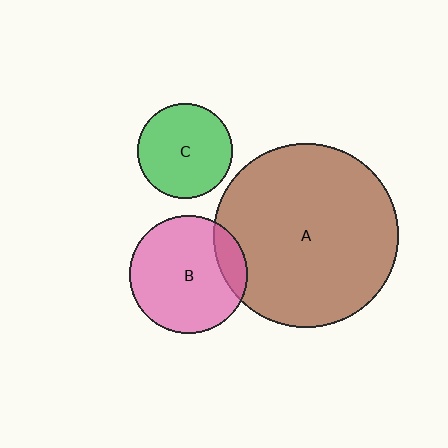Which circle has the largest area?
Circle A (brown).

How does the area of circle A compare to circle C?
Approximately 3.8 times.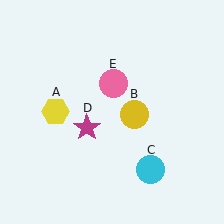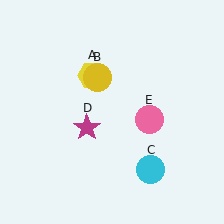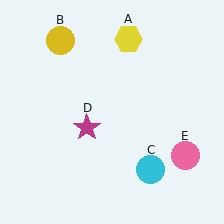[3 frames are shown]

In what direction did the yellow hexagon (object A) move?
The yellow hexagon (object A) moved up and to the right.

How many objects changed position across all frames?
3 objects changed position: yellow hexagon (object A), yellow circle (object B), pink circle (object E).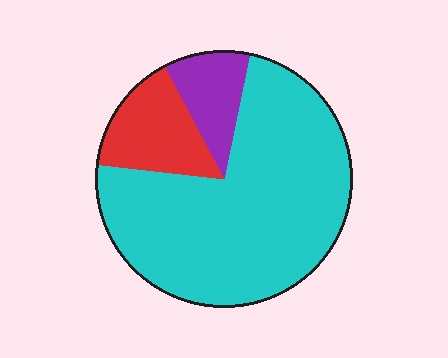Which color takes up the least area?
Purple, at roughly 10%.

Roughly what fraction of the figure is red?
Red takes up about one sixth (1/6) of the figure.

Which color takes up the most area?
Cyan, at roughly 75%.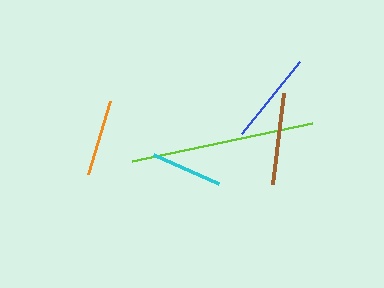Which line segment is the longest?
The lime line is the longest at approximately 184 pixels.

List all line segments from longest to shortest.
From longest to shortest: lime, blue, brown, orange, cyan.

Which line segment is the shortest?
The cyan line is the shortest at approximately 71 pixels.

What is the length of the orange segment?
The orange segment is approximately 77 pixels long.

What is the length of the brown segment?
The brown segment is approximately 91 pixels long.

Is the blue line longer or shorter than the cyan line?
The blue line is longer than the cyan line.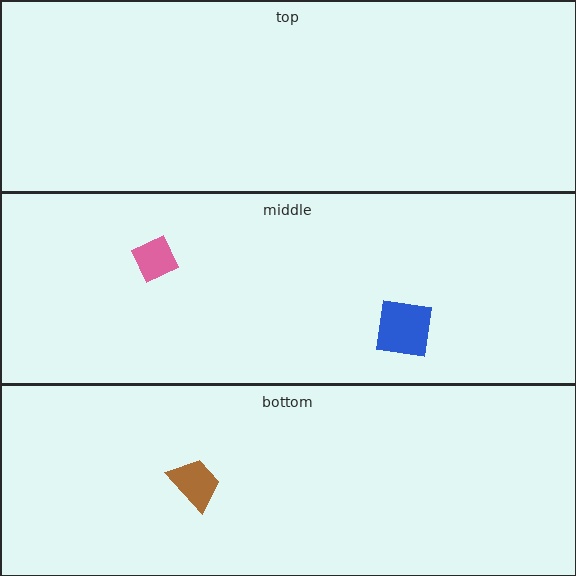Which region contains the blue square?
The middle region.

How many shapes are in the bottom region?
1.